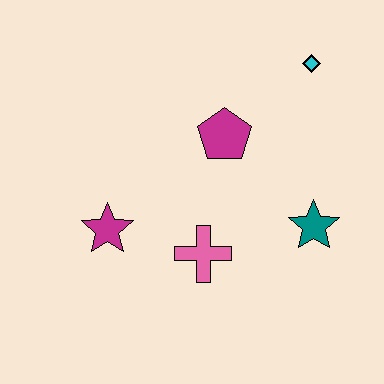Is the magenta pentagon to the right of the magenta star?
Yes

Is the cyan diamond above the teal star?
Yes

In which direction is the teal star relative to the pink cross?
The teal star is to the right of the pink cross.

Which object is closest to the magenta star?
The pink cross is closest to the magenta star.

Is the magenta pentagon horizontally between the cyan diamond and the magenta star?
Yes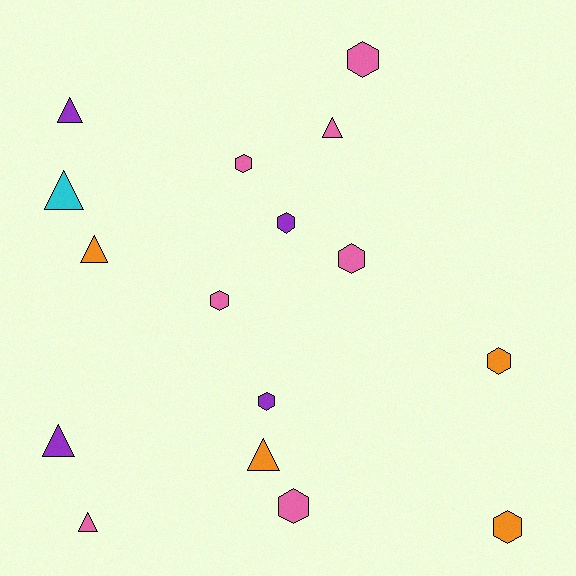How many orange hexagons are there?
There are 2 orange hexagons.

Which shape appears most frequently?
Hexagon, with 9 objects.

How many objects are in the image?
There are 16 objects.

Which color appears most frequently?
Pink, with 7 objects.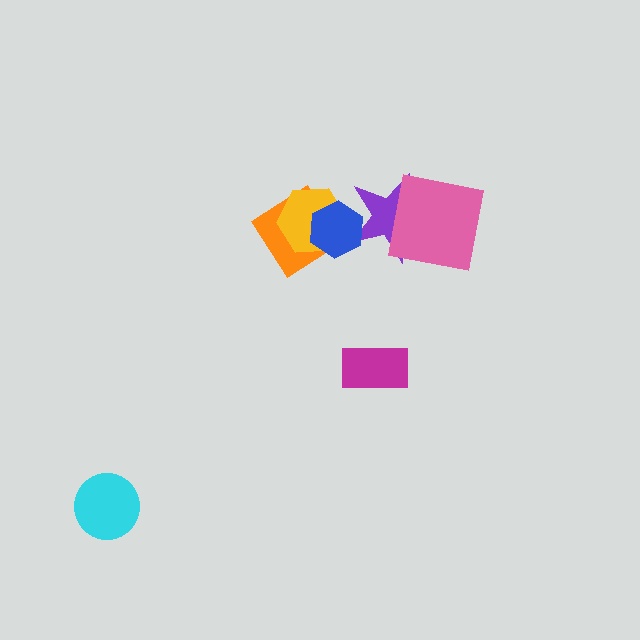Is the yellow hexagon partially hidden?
Yes, it is partially covered by another shape.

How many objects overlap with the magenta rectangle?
0 objects overlap with the magenta rectangle.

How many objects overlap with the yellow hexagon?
2 objects overlap with the yellow hexagon.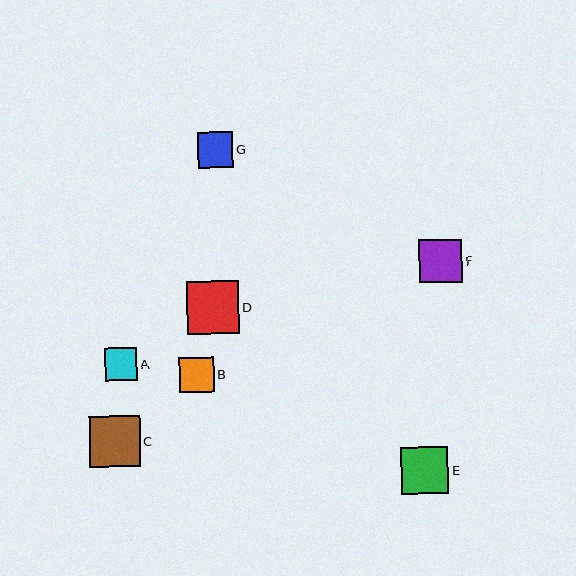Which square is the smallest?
Square A is the smallest with a size of approximately 32 pixels.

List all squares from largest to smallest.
From largest to smallest: D, C, E, F, G, B, A.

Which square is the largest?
Square D is the largest with a size of approximately 53 pixels.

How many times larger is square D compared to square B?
Square D is approximately 1.5 times the size of square B.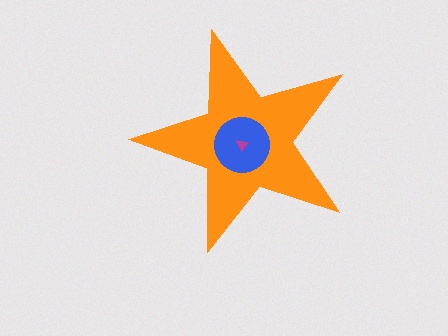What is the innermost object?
The magenta triangle.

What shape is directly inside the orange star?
The blue circle.